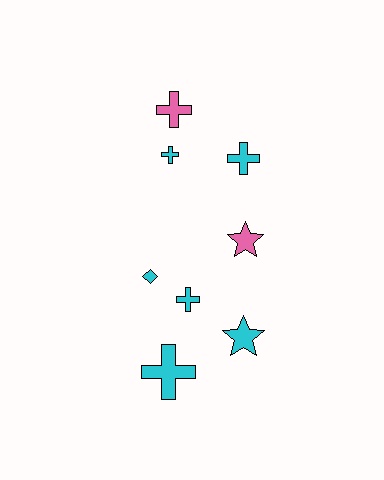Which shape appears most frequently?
Cross, with 5 objects.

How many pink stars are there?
There is 1 pink star.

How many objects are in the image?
There are 8 objects.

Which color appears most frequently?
Cyan, with 6 objects.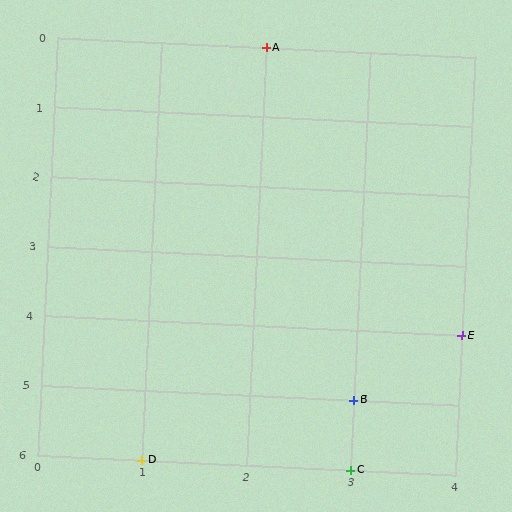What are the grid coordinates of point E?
Point E is at grid coordinates (4, 4).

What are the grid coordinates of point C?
Point C is at grid coordinates (3, 6).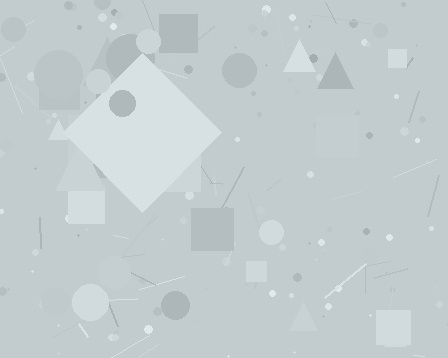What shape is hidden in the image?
A diamond is hidden in the image.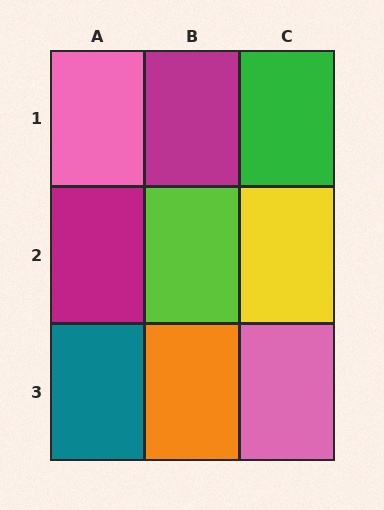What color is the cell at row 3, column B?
Orange.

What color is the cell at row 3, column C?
Pink.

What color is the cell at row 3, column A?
Teal.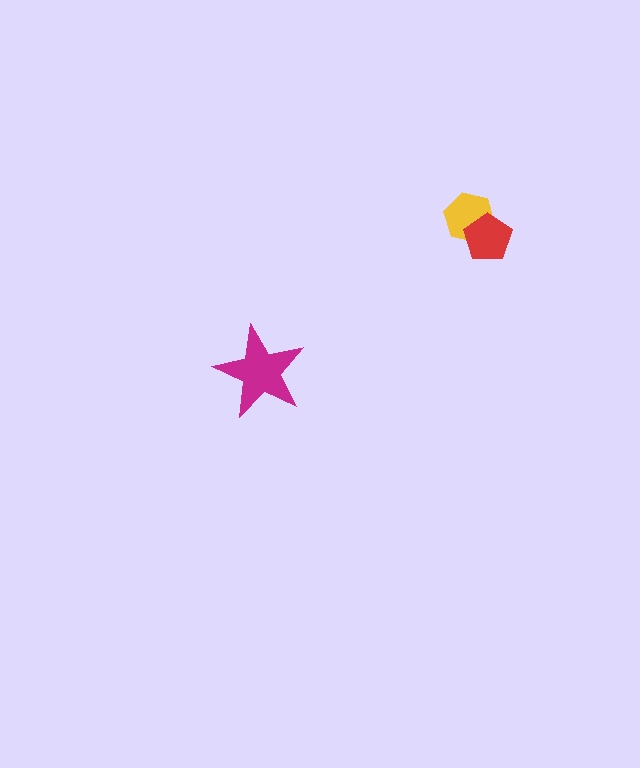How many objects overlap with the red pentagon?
1 object overlaps with the red pentagon.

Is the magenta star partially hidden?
No, no other shape covers it.